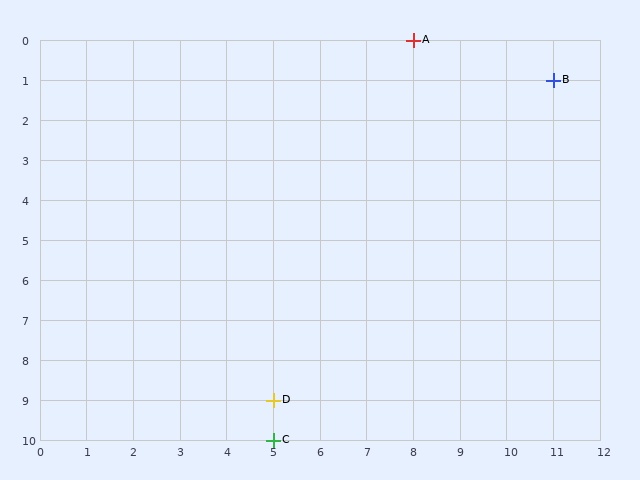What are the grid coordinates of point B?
Point B is at grid coordinates (11, 1).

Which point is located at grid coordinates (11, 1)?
Point B is at (11, 1).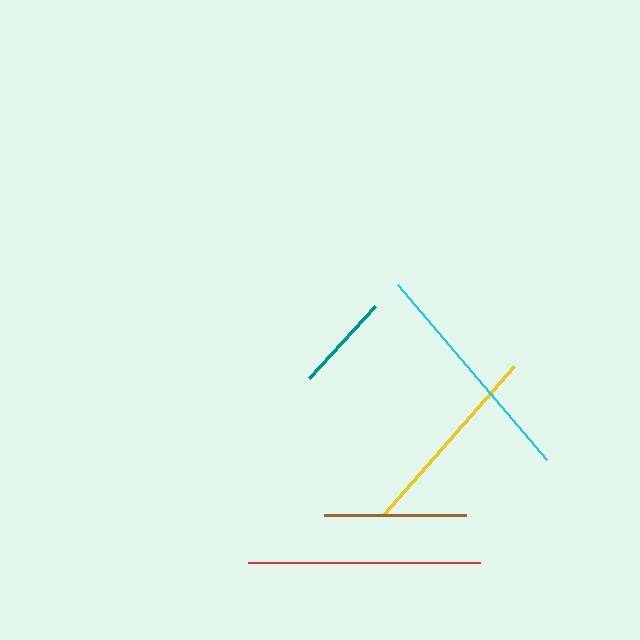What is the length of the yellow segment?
The yellow segment is approximately 199 pixels long.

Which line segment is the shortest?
The teal line is the shortest at approximately 98 pixels.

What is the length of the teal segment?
The teal segment is approximately 98 pixels long.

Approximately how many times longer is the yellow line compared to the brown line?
The yellow line is approximately 1.4 times the length of the brown line.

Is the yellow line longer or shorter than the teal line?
The yellow line is longer than the teal line.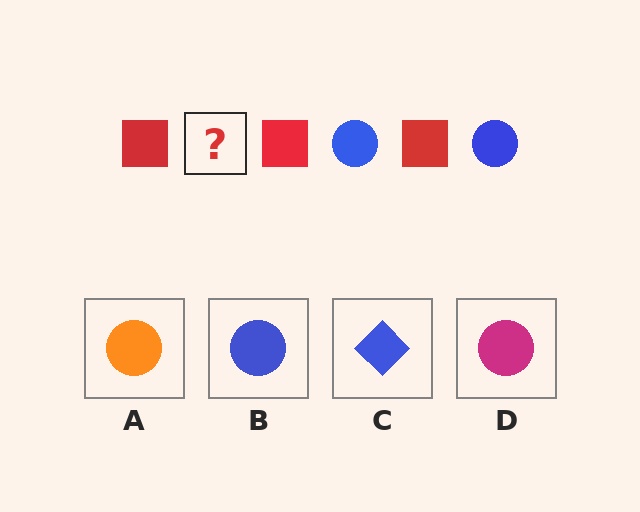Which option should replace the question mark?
Option B.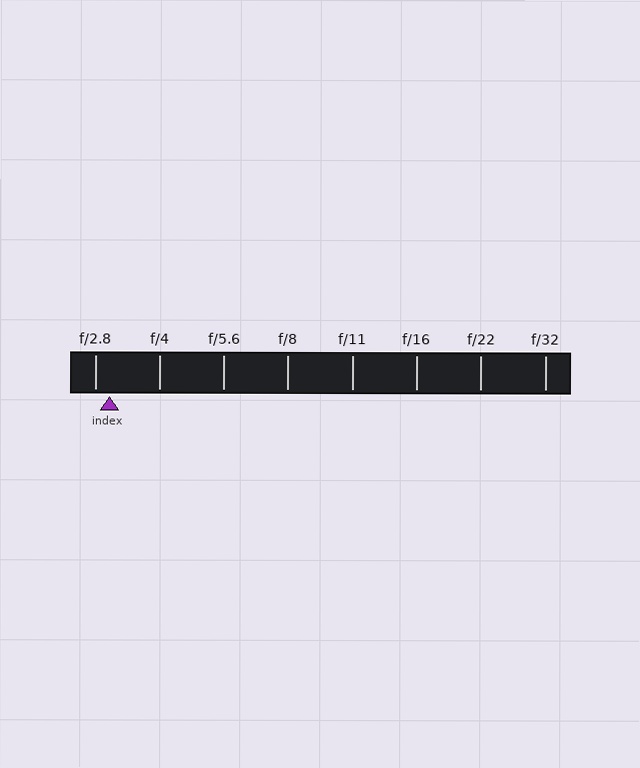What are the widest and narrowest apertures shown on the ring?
The widest aperture shown is f/2.8 and the narrowest is f/32.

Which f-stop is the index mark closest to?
The index mark is closest to f/2.8.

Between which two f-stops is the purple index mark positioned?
The index mark is between f/2.8 and f/4.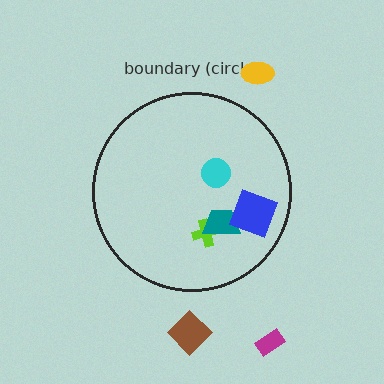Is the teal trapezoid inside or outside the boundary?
Inside.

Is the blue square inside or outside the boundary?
Inside.